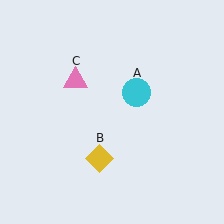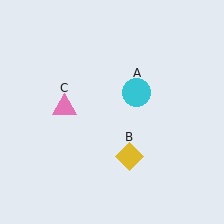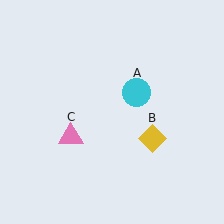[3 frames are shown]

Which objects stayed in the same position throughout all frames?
Cyan circle (object A) remained stationary.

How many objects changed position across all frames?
2 objects changed position: yellow diamond (object B), pink triangle (object C).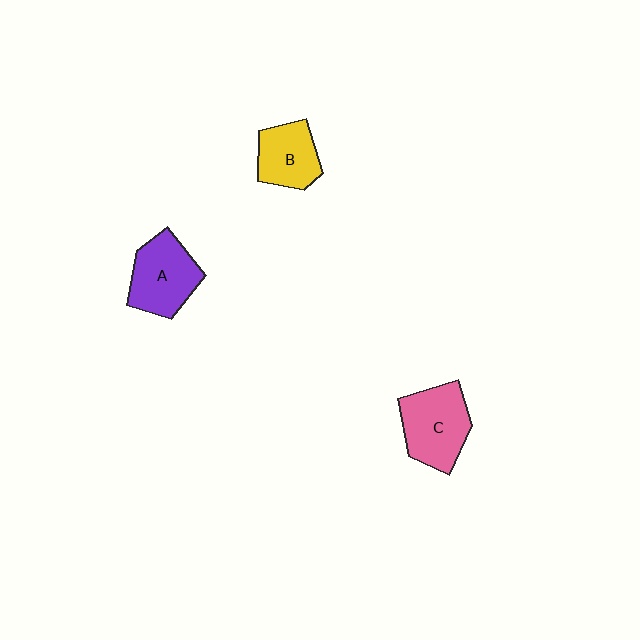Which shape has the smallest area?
Shape B (yellow).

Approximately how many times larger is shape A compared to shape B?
Approximately 1.3 times.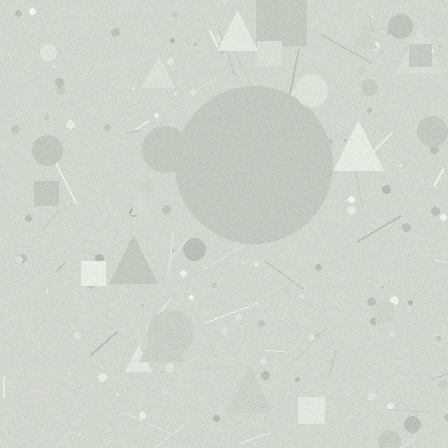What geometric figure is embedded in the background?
A circle is embedded in the background.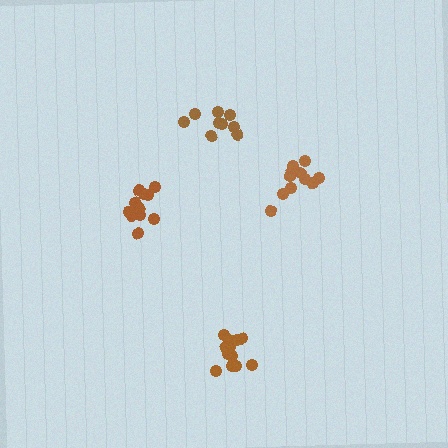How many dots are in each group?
Group 1: 12 dots, Group 2: 9 dots, Group 3: 12 dots, Group 4: 11 dots (44 total).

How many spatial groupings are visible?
There are 4 spatial groupings.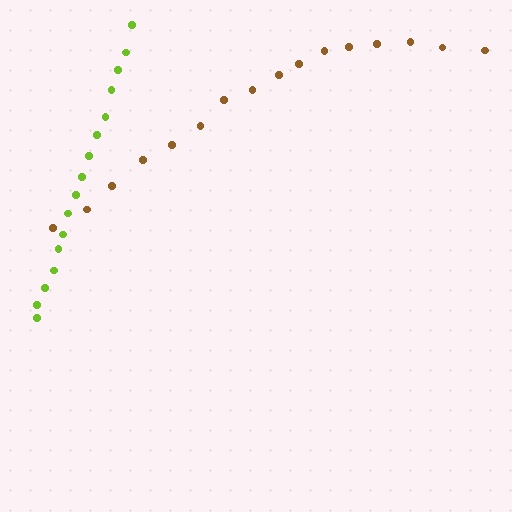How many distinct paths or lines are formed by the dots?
There are 2 distinct paths.